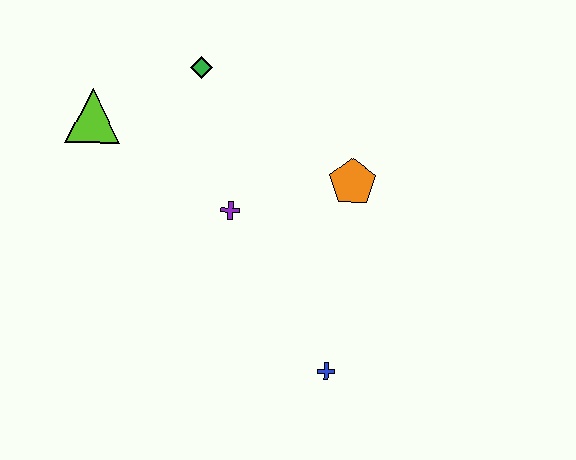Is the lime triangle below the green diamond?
Yes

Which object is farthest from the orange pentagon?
The lime triangle is farthest from the orange pentagon.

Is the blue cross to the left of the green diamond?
No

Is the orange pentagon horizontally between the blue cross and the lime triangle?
No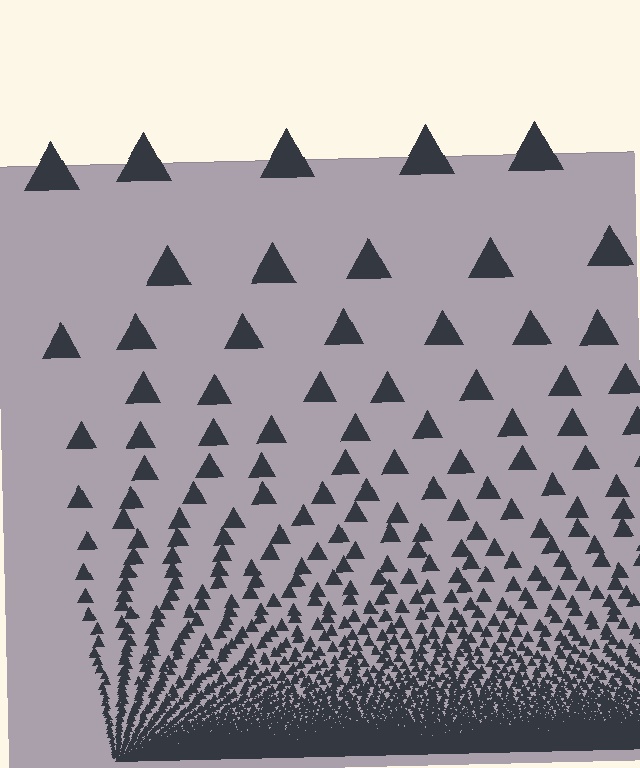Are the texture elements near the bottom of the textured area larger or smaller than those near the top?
Smaller. The gradient is inverted — elements near the bottom are smaller and denser.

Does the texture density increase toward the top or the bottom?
Density increases toward the bottom.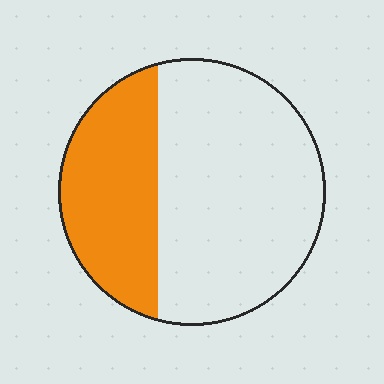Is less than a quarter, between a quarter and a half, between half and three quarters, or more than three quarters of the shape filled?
Between a quarter and a half.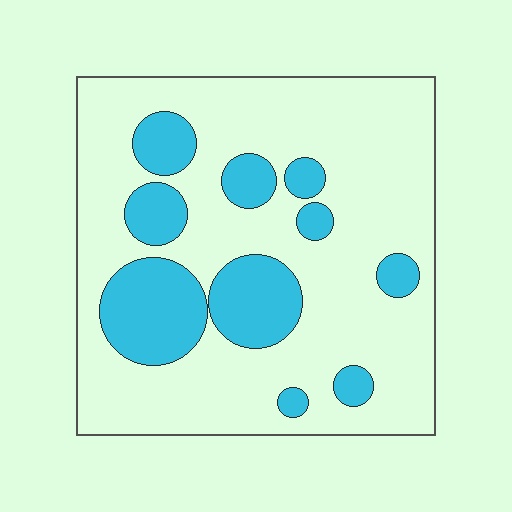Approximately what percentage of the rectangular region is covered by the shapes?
Approximately 25%.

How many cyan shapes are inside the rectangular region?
10.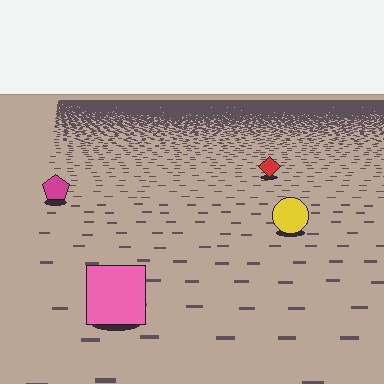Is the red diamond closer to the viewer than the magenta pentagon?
No. The magenta pentagon is closer — you can tell from the texture gradient: the ground texture is coarser near it.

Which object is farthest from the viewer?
The red diamond is farthest from the viewer. It appears smaller and the ground texture around it is denser.